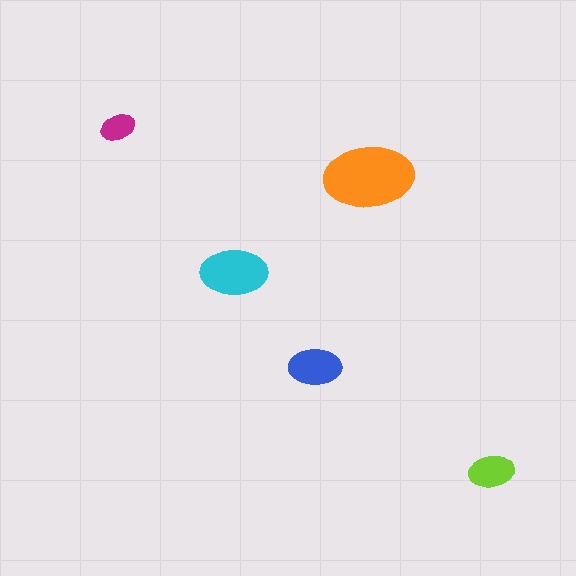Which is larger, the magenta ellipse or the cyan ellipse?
The cyan one.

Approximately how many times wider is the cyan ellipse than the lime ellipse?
About 1.5 times wider.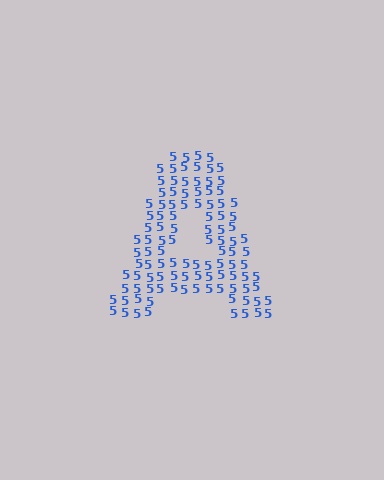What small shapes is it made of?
It is made of small digit 5's.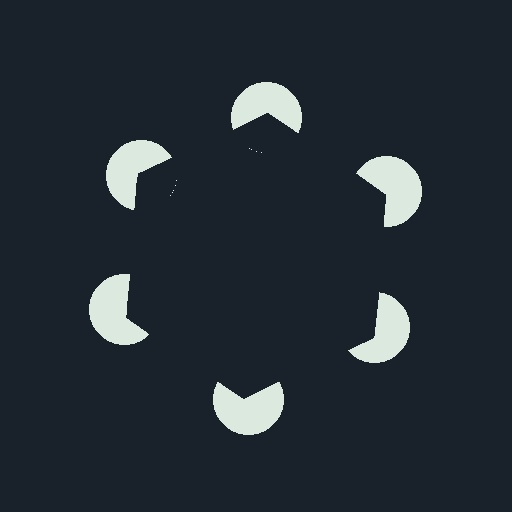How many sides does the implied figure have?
6 sides.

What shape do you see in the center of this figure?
An illusory hexagon — its edges are inferred from the aligned wedge cuts in the pac-man discs, not physically drawn.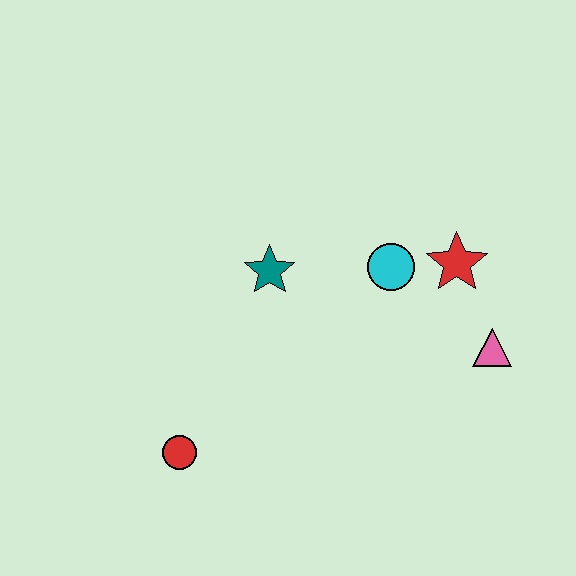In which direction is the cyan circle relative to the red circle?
The cyan circle is to the right of the red circle.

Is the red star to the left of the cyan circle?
No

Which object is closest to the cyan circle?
The red star is closest to the cyan circle.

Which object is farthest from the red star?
The red circle is farthest from the red star.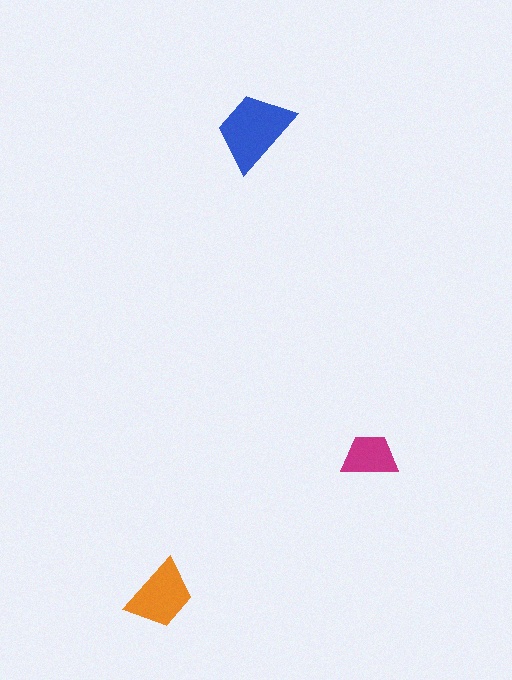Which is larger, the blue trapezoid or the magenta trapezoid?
The blue one.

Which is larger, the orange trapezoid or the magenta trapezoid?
The orange one.